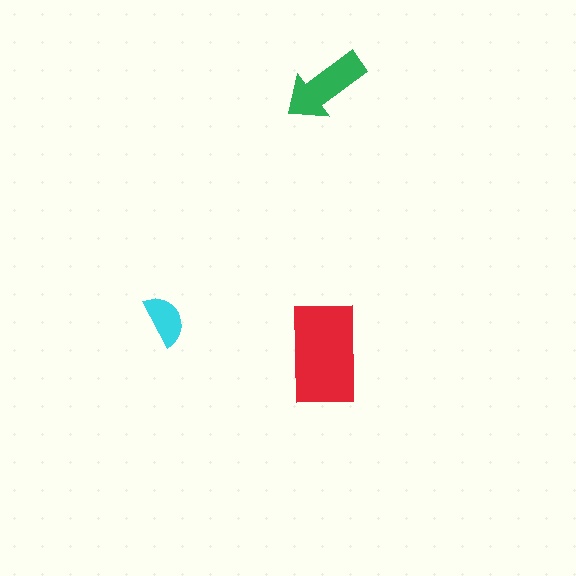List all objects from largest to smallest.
The red rectangle, the green arrow, the cyan semicircle.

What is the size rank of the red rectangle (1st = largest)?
1st.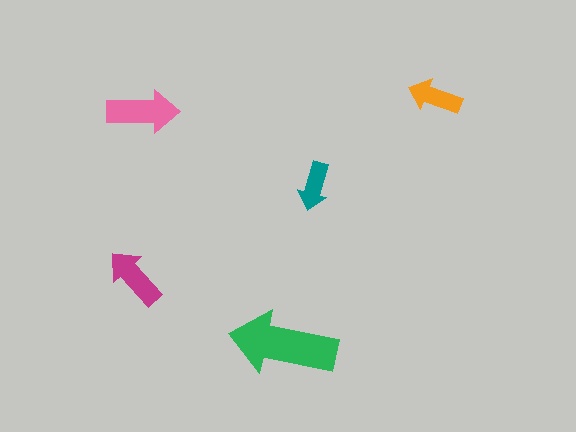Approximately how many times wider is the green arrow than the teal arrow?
About 2 times wider.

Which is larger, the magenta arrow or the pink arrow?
The pink one.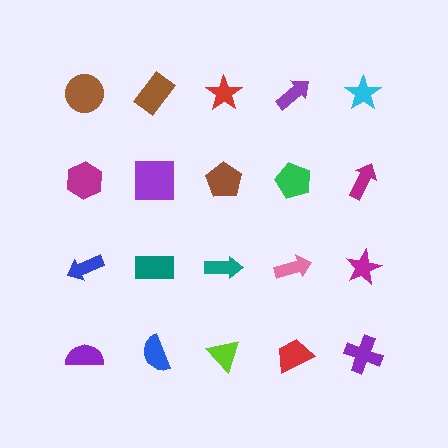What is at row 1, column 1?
A brown circle.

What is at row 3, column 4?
A pink arrow.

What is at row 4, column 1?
A purple semicircle.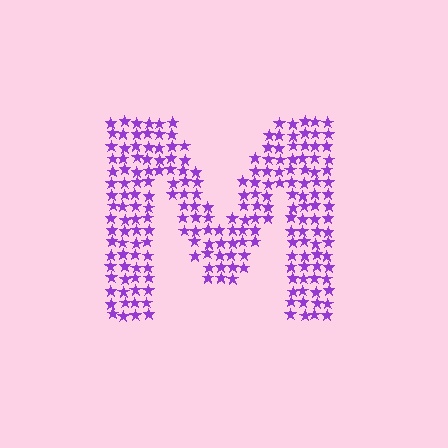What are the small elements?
The small elements are stars.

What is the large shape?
The large shape is the letter M.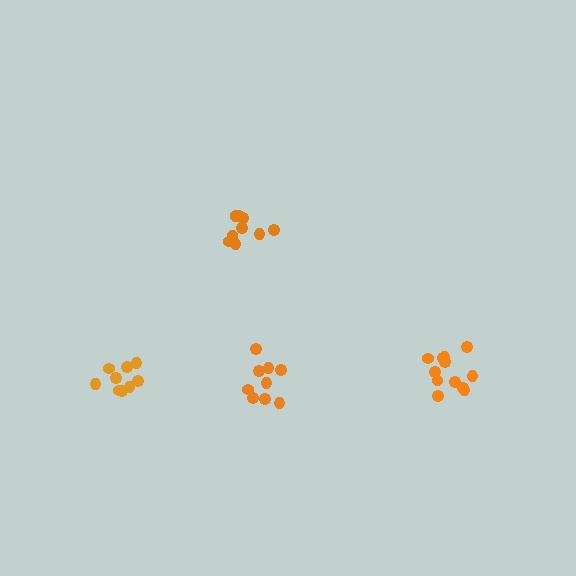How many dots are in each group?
Group 1: 10 dots, Group 2: 9 dots, Group 3: 12 dots, Group 4: 9 dots (40 total).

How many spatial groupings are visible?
There are 4 spatial groupings.